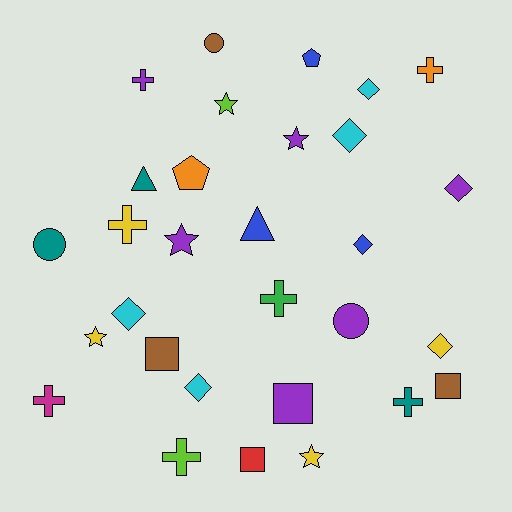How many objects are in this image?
There are 30 objects.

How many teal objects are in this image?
There are 3 teal objects.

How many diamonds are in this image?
There are 7 diamonds.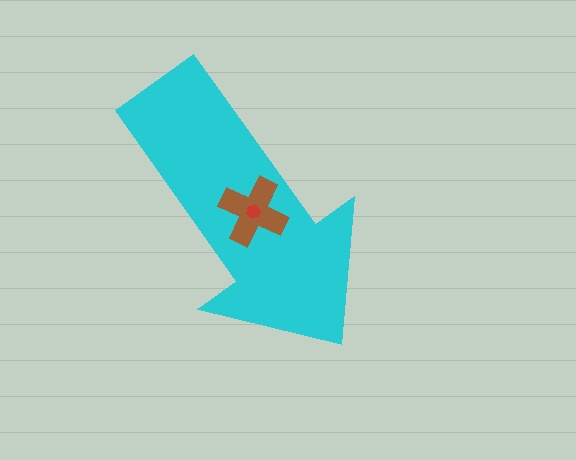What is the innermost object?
The red hexagon.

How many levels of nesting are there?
3.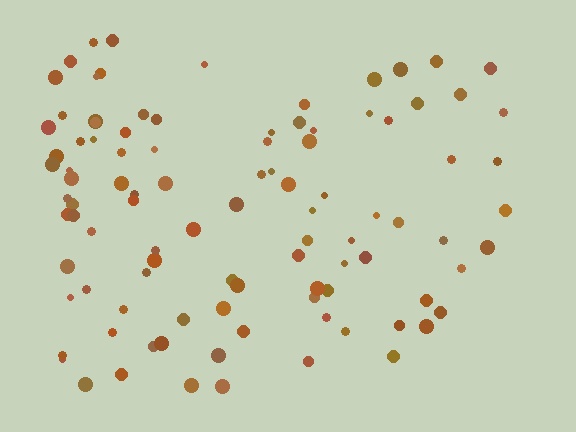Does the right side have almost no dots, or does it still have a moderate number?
Still a moderate number, just noticeably fewer than the left.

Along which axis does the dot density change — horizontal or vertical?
Horizontal.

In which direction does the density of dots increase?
From right to left, with the left side densest.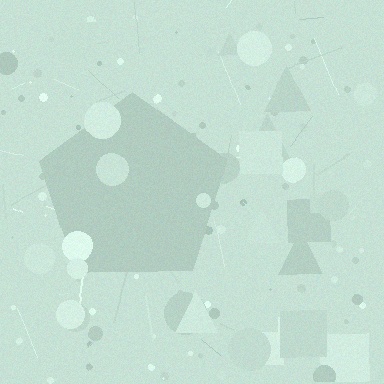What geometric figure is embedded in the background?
A pentagon is embedded in the background.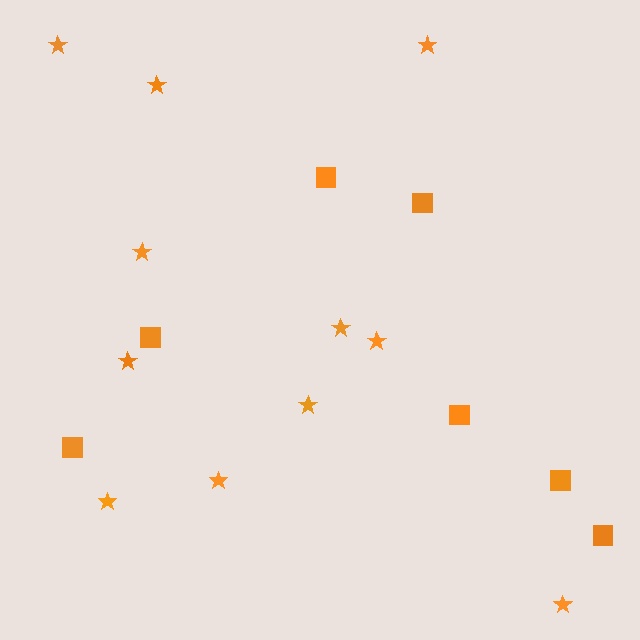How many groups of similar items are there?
There are 2 groups: one group of squares (7) and one group of stars (11).